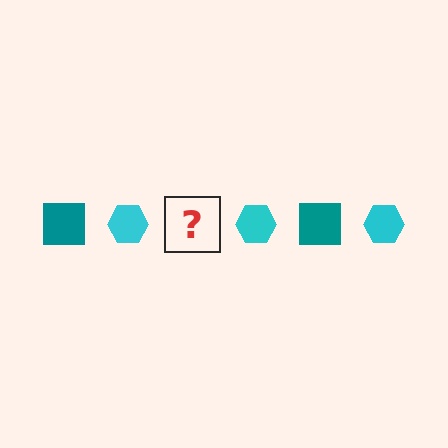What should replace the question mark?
The question mark should be replaced with a teal square.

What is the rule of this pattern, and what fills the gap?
The rule is that the pattern alternates between teal square and cyan hexagon. The gap should be filled with a teal square.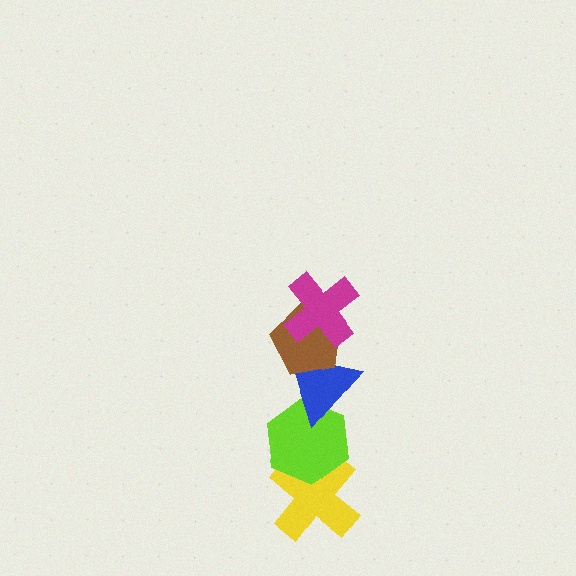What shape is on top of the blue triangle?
The brown pentagon is on top of the blue triangle.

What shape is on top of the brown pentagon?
The magenta cross is on top of the brown pentagon.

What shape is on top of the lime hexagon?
The blue triangle is on top of the lime hexagon.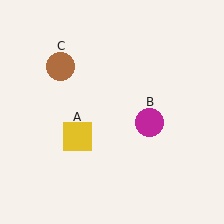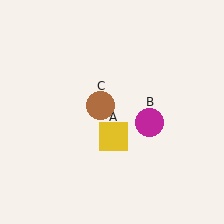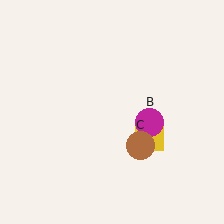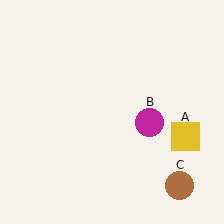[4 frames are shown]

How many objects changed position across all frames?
2 objects changed position: yellow square (object A), brown circle (object C).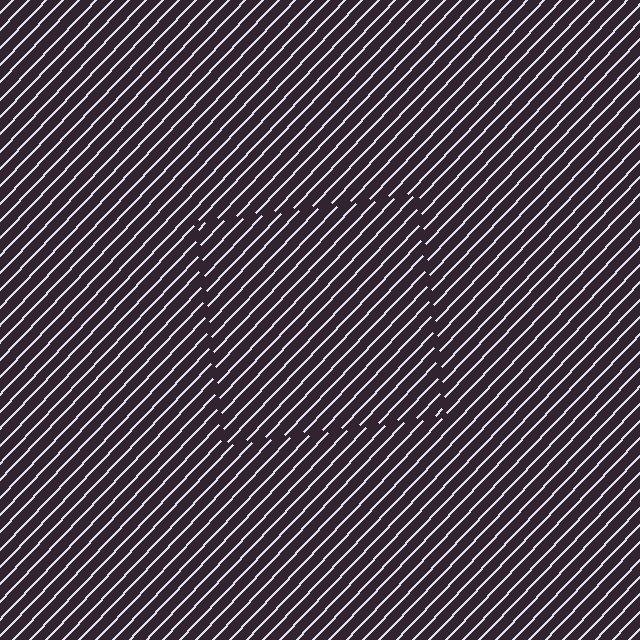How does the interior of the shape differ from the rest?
The interior of the shape contains the same grating, shifted by half a period — the contour is defined by the phase discontinuity where line-ends from the inner and outer gratings abut.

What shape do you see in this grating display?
An illusory square. The interior of the shape contains the same grating, shifted by half a period — the contour is defined by the phase discontinuity where line-ends from the inner and outer gratings abut.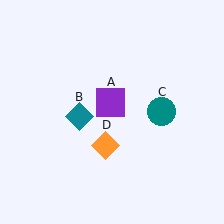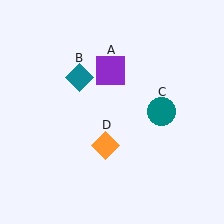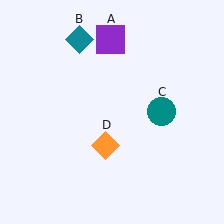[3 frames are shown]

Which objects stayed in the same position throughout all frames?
Teal circle (object C) and orange diamond (object D) remained stationary.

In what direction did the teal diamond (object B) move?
The teal diamond (object B) moved up.